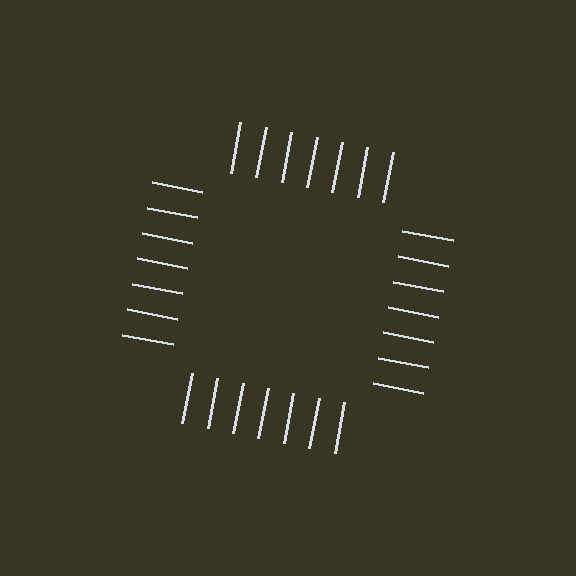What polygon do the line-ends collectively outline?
An illusory square — the line segments terminate on its edges but no continuous stroke is drawn.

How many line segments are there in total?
28 — 7 along each of the 4 edges.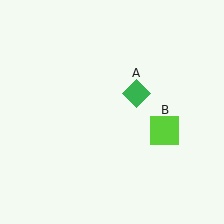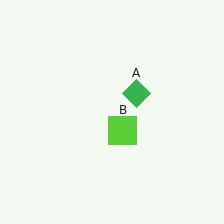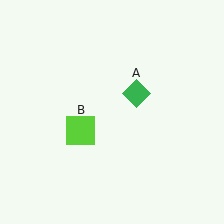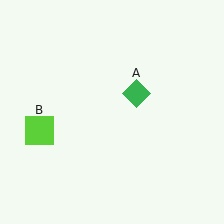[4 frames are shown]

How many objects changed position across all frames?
1 object changed position: lime square (object B).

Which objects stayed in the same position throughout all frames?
Green diamond (object A) remained stationary.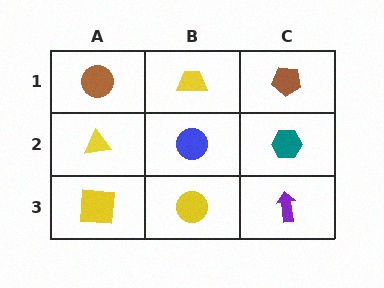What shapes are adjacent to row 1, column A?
A yellow triangle (row 2, column A), a yellow trapezoid (row 1, column B).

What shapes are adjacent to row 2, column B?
A yellow trapezoid (row 1, column B), a yellow circle (row 3, column B), a yellow triangle (row 2, column A), a teal hexagon (row 2, column C).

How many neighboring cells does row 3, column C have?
2.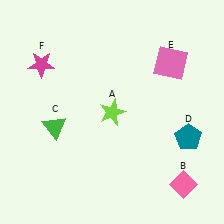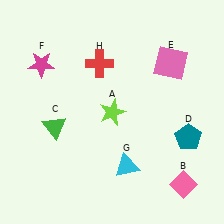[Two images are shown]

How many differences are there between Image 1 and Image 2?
There are 2 differences between the two images.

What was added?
A cyan triangle (G), a red cross (H) were added in Image 2.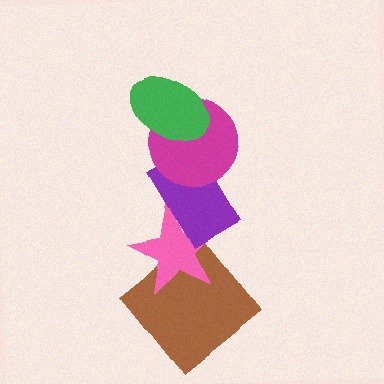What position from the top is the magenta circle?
The magenta circle is 2nd from the top.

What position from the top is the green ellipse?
The green ellipse is 1st from the top.